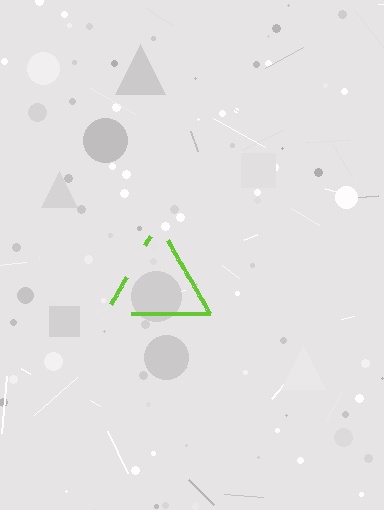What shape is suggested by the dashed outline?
The dashed outline suggests a triangle.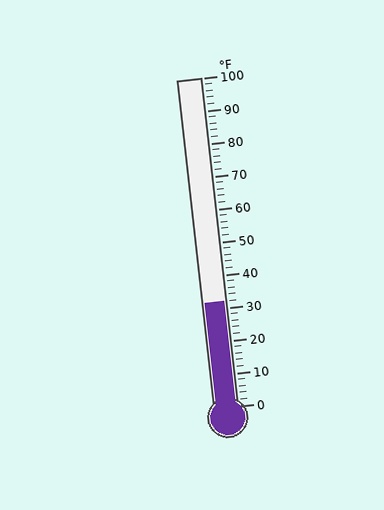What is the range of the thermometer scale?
The thermometer scale ranges from 0°F to 100°F.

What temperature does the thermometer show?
The thermometer shows approximately 32°F.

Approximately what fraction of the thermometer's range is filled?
The thermometer is filled to approximately 30% of its range.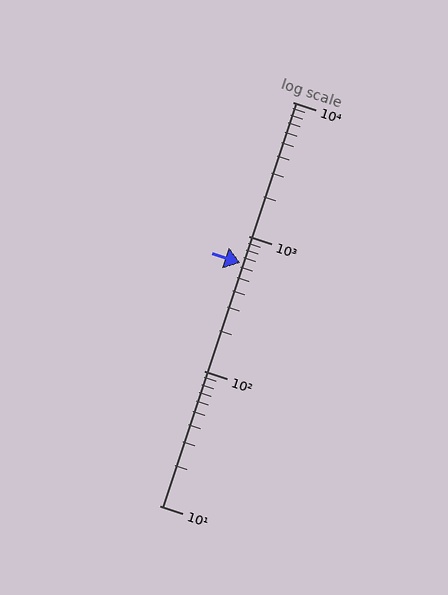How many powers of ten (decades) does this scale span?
The scale spans 3 decades, from 10 to 10000.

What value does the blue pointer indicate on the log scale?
The pointer indicates approximately 640.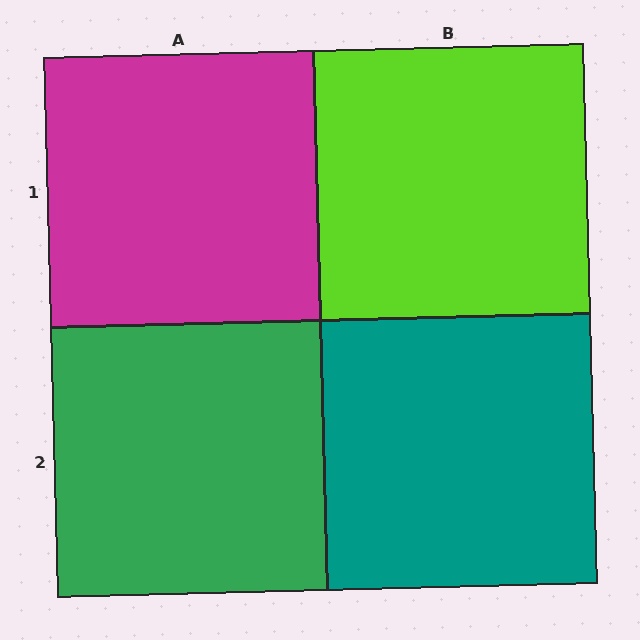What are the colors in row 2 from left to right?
Green, teal.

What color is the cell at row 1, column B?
Lime.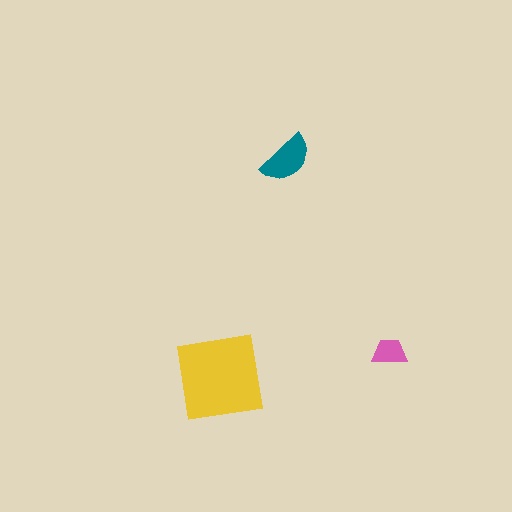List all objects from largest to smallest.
The yellow square, the teal semicircle, the pink trapezoid.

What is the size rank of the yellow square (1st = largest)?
1st.